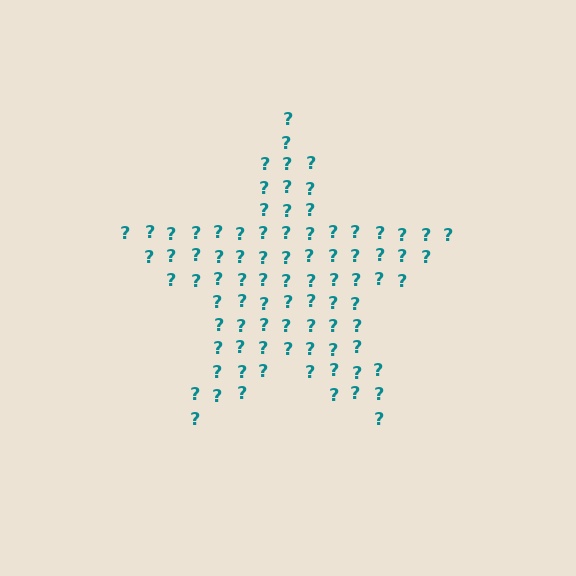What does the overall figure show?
The overall figure shows a star.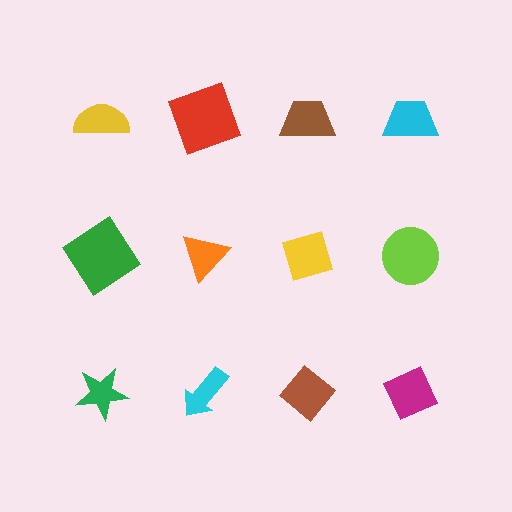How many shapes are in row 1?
4 shapes.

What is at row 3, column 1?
A green star.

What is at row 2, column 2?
An orange triangle.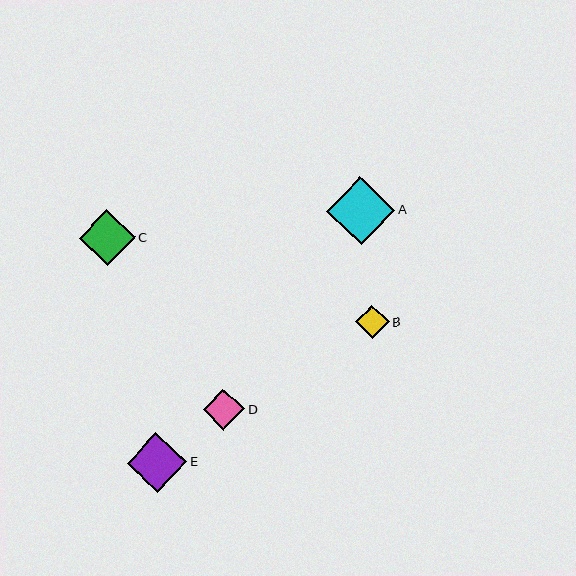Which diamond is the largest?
Diamond A is the largest with a size of approximately 69 pixels.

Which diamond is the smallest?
Diamond B is the smallest with a size of approximately 33 pixels.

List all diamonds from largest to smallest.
From largest to smallest: A, E, C, D, B.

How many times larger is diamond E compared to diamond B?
Diamond E is approximately 1.8 times the size of diamond B.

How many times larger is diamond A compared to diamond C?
Diamond A is approximately 1.2 times the size of diamond C.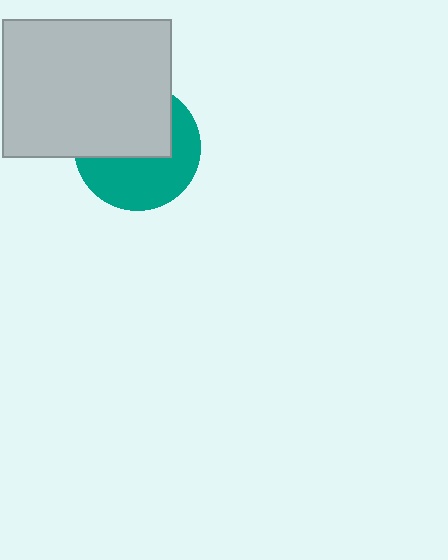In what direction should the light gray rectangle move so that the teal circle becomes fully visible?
The light gray rectangle should move up. That is the shortest direction to clear the overlap and leave the teal circle fully visible.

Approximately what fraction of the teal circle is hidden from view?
Roughly 49% of the teal circle is hidden behind the light gray rectangle.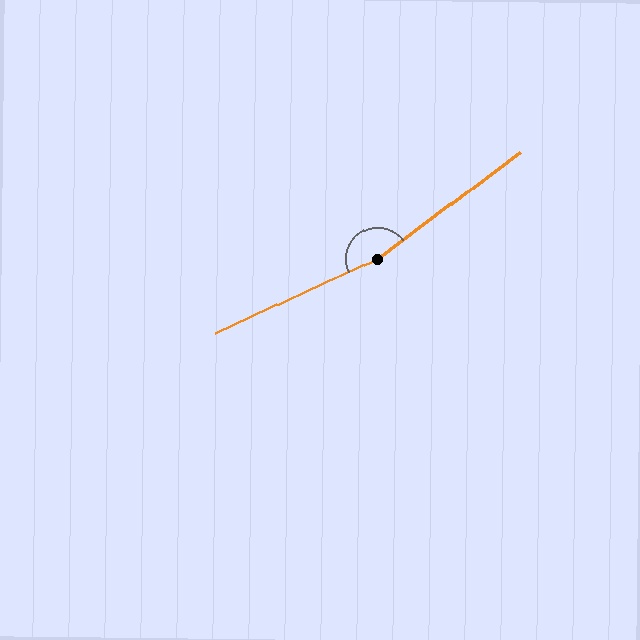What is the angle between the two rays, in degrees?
Approximately 168 degrees.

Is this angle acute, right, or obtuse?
It is obtuse.